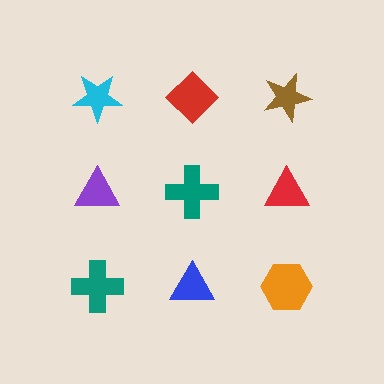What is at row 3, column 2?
A blue triangle.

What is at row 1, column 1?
A cyan star.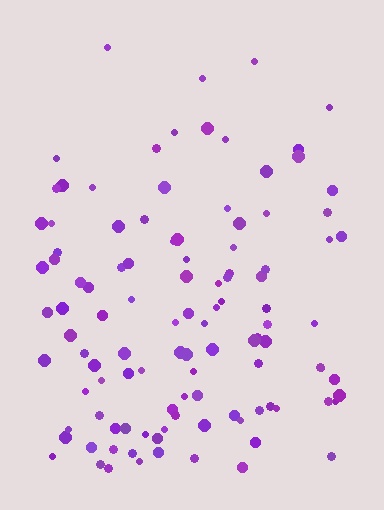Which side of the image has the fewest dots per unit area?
The top.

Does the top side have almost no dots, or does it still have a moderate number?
Still a moderate number, just noticeably fewer than the bottom.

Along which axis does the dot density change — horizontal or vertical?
Vertical.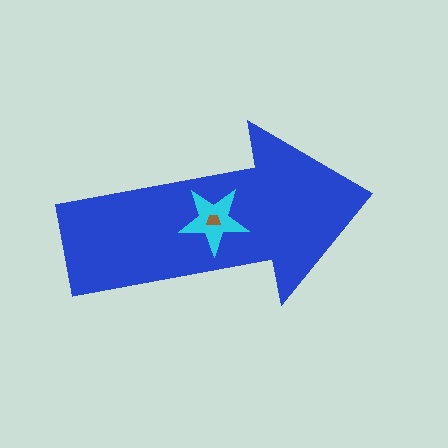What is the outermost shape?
The blue arrow.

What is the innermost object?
The brown trapezoid.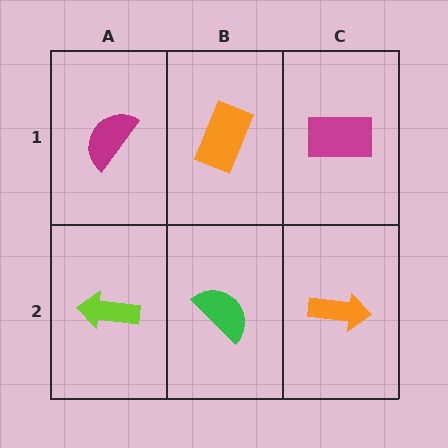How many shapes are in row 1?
3 shapes.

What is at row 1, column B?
An orange rectangle.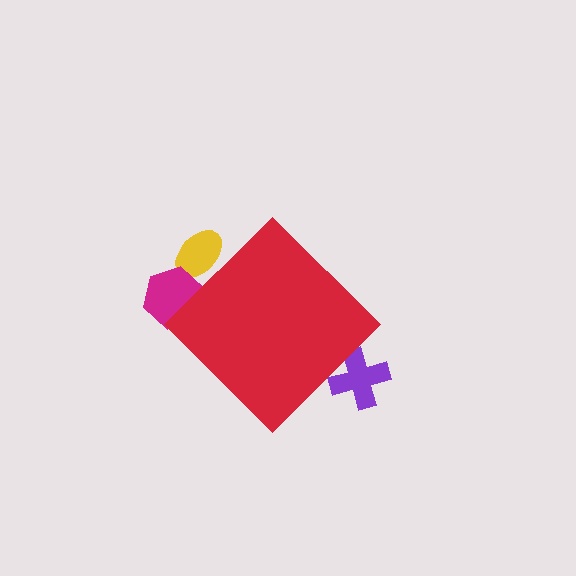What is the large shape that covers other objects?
A red diamond.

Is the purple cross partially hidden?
Yes, the purple cross is partially hidden behind the red diamond.